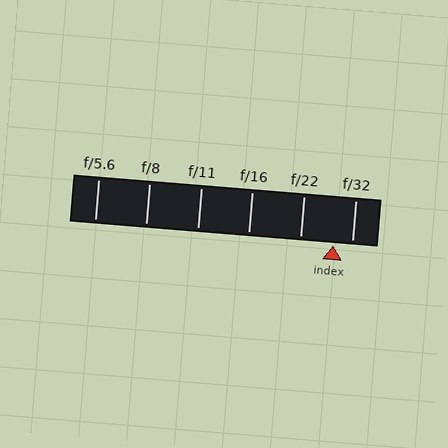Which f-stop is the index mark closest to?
The index mark is closest to f/32.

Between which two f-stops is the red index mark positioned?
The index mark is between f/22 and f/32.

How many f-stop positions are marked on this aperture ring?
There are 6 f-stop positions marked.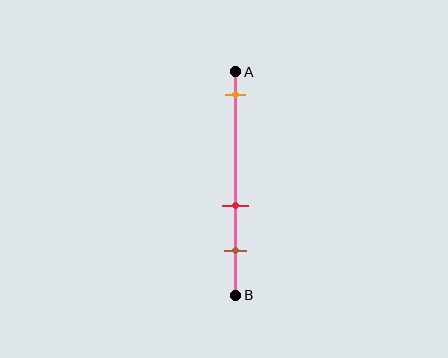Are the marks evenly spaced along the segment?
No, the marks are not evenly spaced.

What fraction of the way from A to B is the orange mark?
The orange mark is approximately 10% (0.1) of the way from A to B.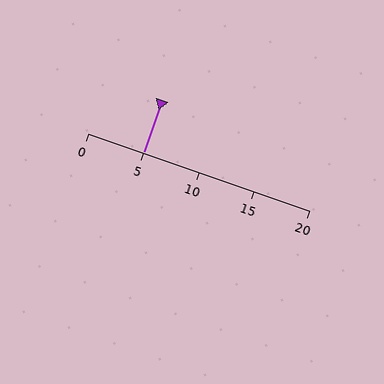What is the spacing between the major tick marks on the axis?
The major ticks are spaced 5 apart.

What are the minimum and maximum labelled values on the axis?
The axis runs from 0 to 20.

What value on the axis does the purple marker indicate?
The marker indicates approximately 5.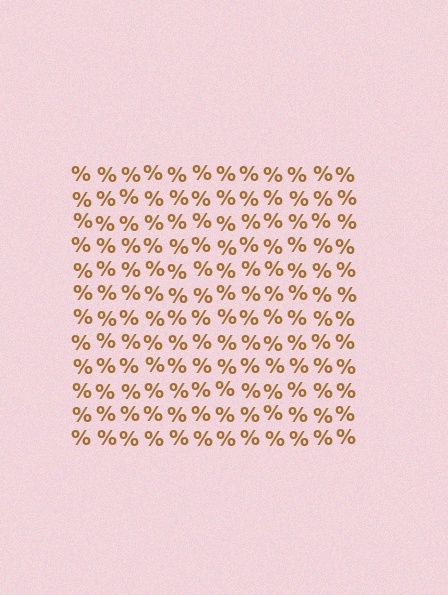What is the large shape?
The large shape is a square.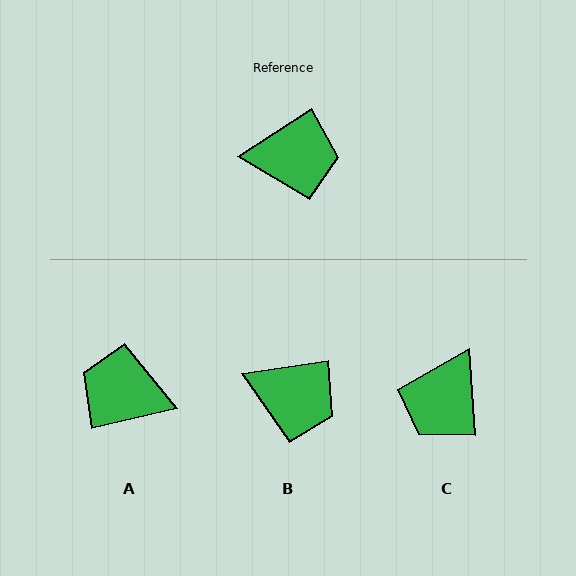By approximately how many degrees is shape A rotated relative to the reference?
Approximately 160 degrees counter-clockwise.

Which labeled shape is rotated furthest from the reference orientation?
A, about 160 degrees away.